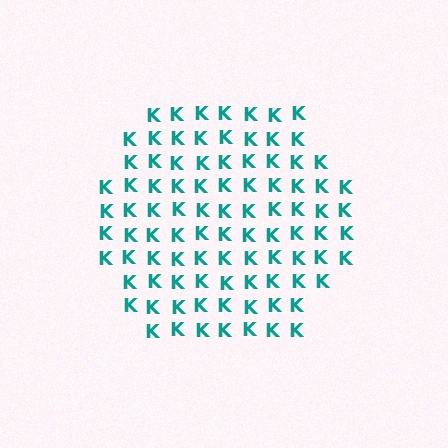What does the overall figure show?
The overall figure shows a hexagon.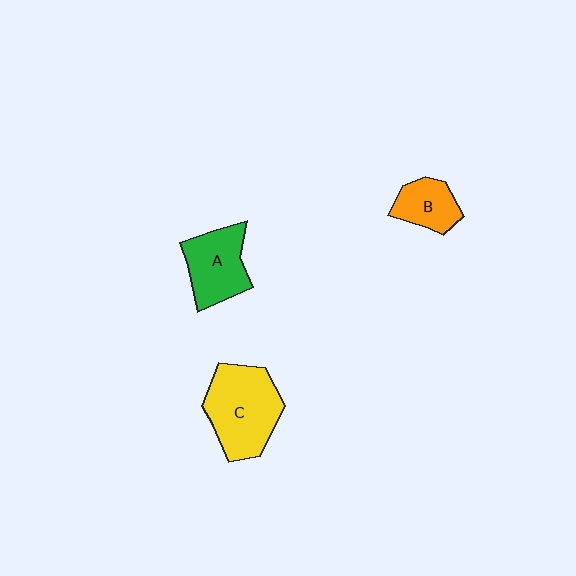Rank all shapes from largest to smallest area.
From largest to smallest: C (yellow), A (green), B (orange).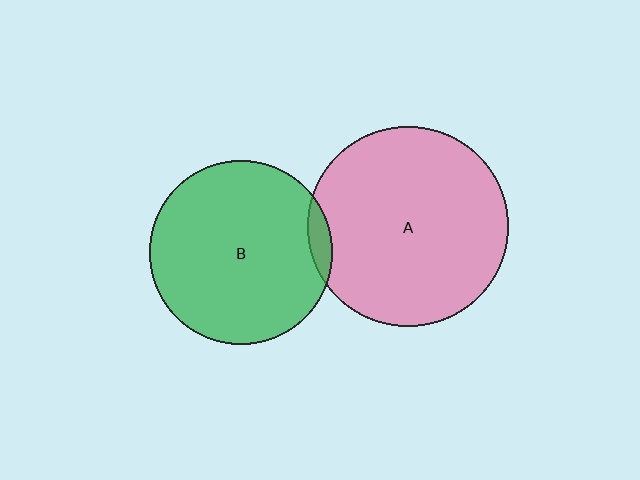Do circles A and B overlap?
Yes.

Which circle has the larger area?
Circle A (pink).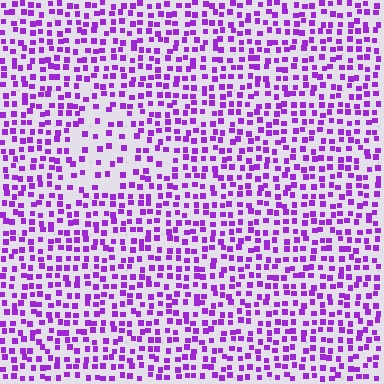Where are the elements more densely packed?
The elements are more densely packed outside the triangle boundary.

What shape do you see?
I see a triangle.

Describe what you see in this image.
The image contains small purple elements arranged at two different densities. A triangle-shaped region is visible where the elements are less densely packed than the surrounding area.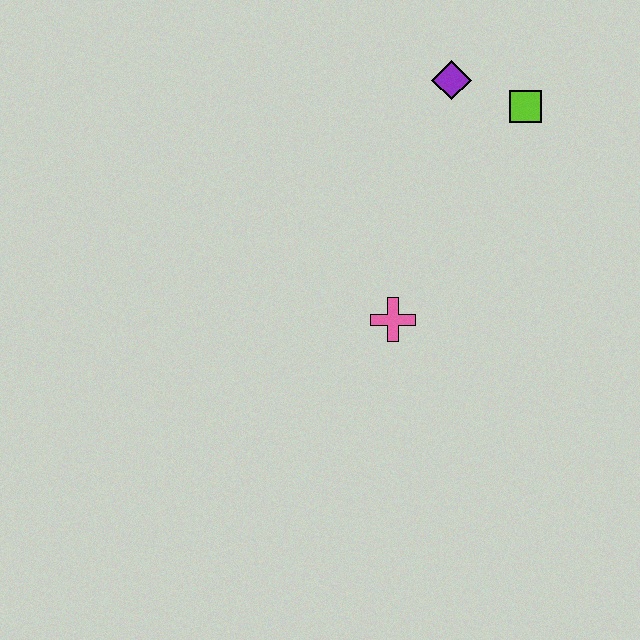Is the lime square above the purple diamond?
No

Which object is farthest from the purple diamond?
The pink cross is farthest from the purple diamond.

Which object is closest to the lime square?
The purple diamond is closest to the lime square.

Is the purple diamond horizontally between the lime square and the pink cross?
Yes